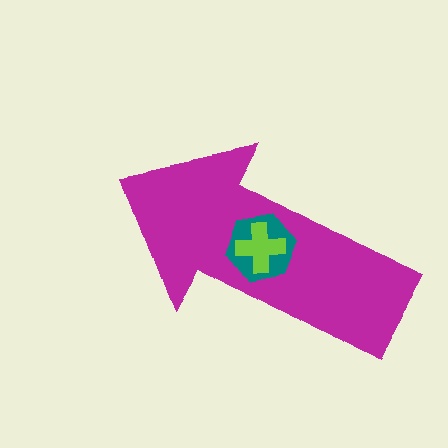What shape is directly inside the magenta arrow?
The teal hexagon.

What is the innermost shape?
The lime cross.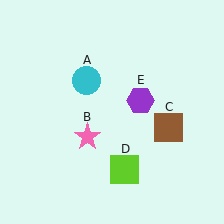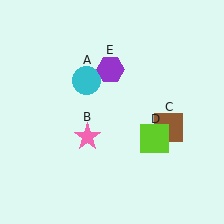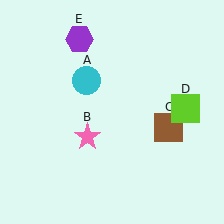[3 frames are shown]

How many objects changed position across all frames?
2 objects changed position: lime square (object D), purple hexagon (object E).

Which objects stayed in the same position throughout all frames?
Cyan circle (object A) and pink star (object B) and brown square (object C) remained stationary.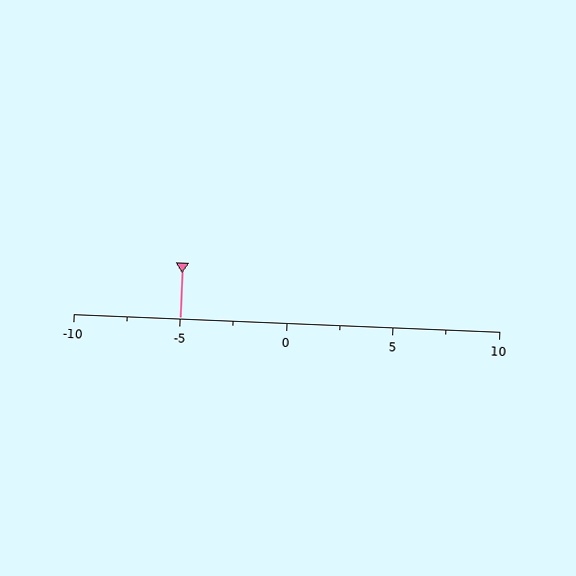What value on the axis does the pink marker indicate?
The marker indicates approximately -5.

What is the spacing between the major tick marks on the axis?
The major ticks are spaced 5 apart.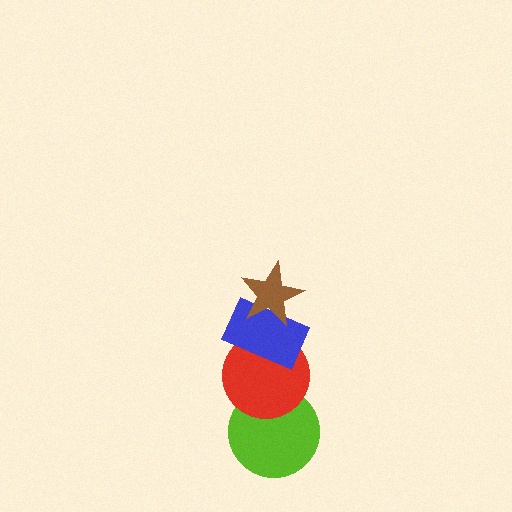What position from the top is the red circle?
The red circle is 3rd from the top.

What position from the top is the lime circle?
The lime circle is 4th from the top.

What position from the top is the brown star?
The brown star is 1st from the top.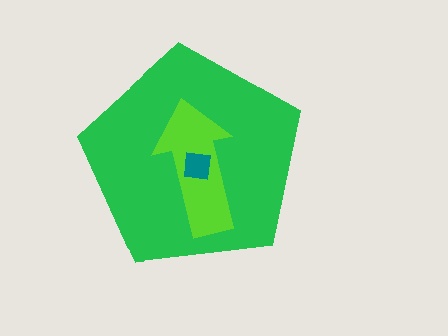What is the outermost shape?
The green pentagon.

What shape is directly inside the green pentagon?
The lime arrow.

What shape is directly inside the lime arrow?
The teal square.